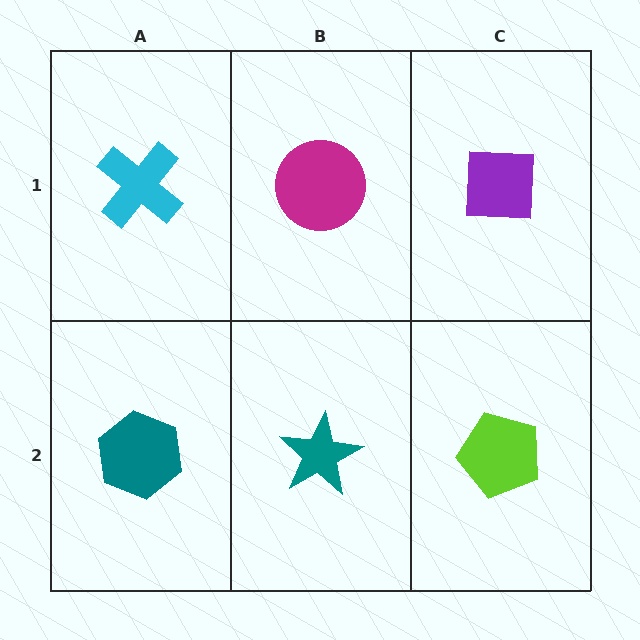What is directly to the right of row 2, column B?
A lime pentagon.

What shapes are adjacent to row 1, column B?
A teal star (row 2, column B), a cyan cross (row 1, column A), a purple square (row 1, column C).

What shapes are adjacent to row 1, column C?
A lime pentagon (row 2, column C), a magenta circle (row 1, column B).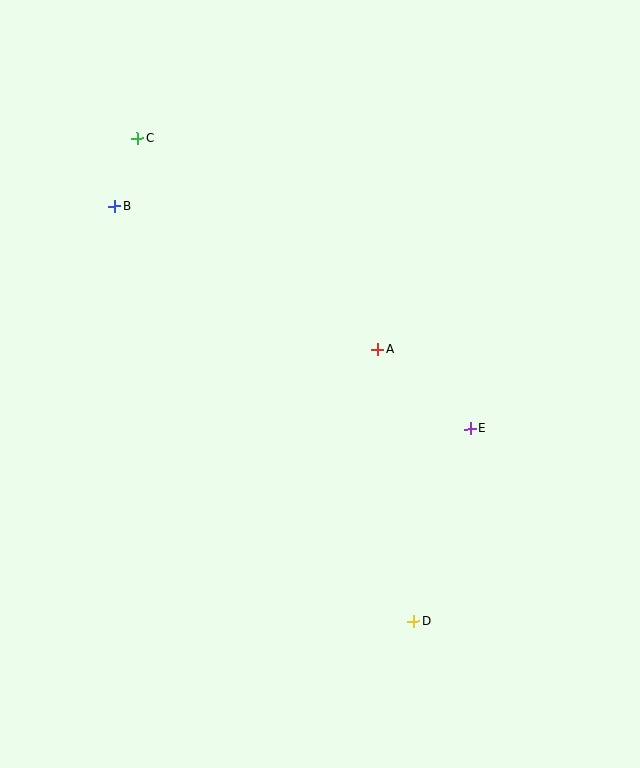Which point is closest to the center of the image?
Point A at (378, 350) is closest to the center.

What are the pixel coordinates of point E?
Point E is at (470, 429).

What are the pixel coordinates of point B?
Point B is at (115, 206).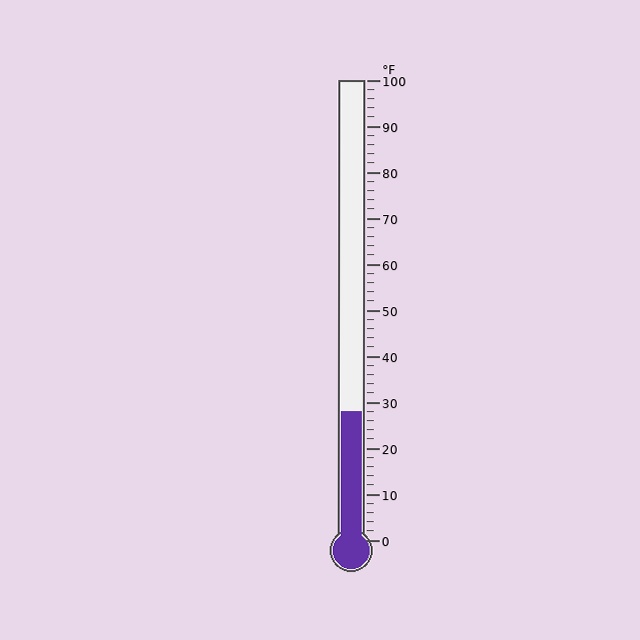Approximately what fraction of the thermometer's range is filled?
The thermometer is filled to approximately 30% of its range.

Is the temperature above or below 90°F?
The temperature is below 90°F.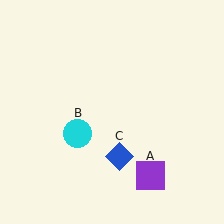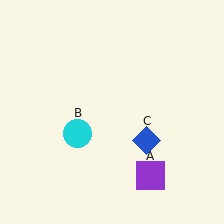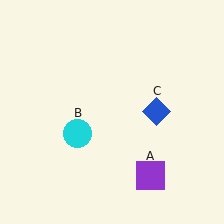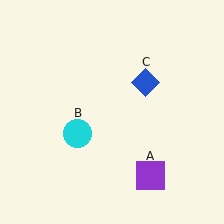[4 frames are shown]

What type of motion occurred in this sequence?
The blue diamond (object C) rotated counterclockwise around the center of the scene.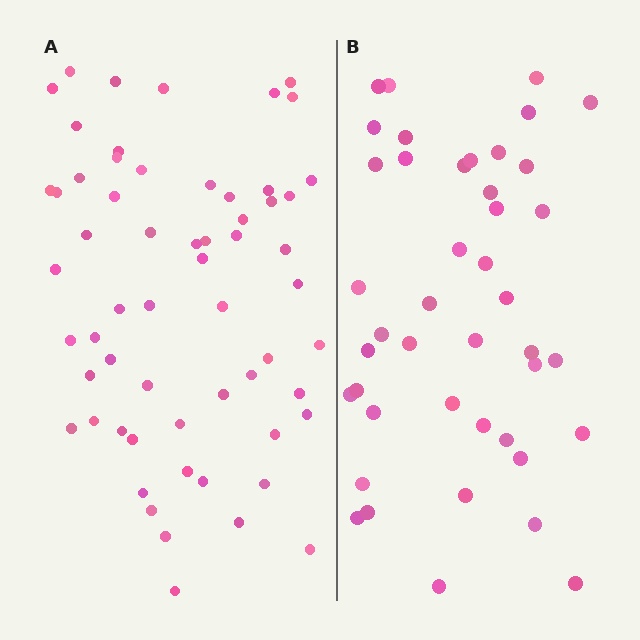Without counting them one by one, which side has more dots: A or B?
Region A (the left region) has more dots.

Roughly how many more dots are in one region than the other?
Region A has approximately 15 more dots than region B.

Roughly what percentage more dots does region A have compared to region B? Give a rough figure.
About 40% more.